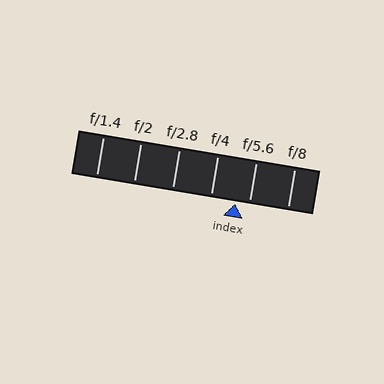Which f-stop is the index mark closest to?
The index mark is closest to f/5.6.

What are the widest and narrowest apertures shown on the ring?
The widest aperture shown is f/1.4 and the narrowest is f/8.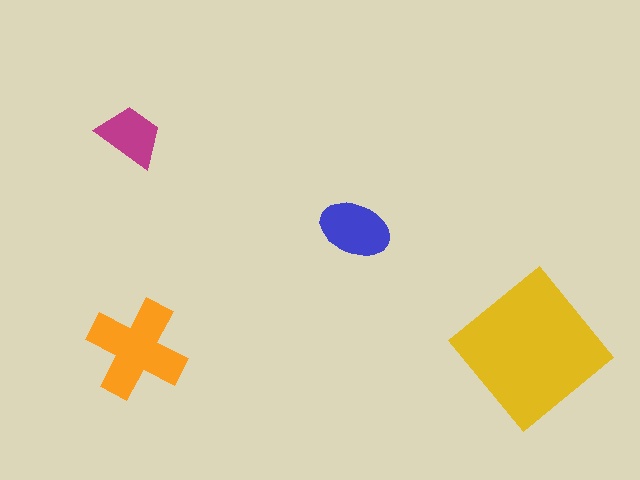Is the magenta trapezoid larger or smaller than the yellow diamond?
Smaller.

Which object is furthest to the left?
The magenta trapezoid is leftmost.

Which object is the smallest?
The magenta trapezoid.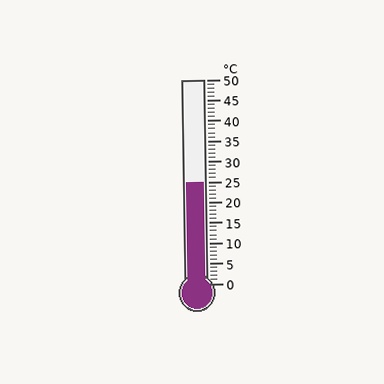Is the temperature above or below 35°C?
The temperature is below 35°C.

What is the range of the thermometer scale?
The thermometer scale ranges from 0°C to 50°C.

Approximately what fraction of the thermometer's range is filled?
The thermometer is filled to approximately 50% of its range.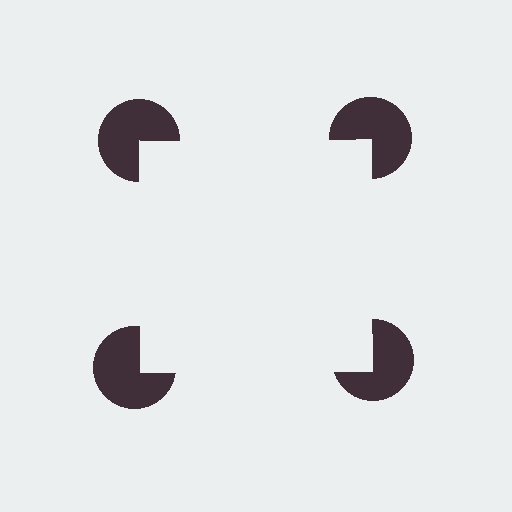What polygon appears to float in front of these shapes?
An illusory square — its edges are inferred from the aligned wedge cuts in the pac-man discs, not physically drawn.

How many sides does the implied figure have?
4 sides.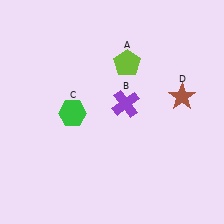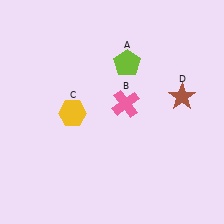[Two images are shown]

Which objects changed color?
B changed from purple to pink. C changed from green to yellow.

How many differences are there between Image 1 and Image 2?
There are 2 differences between the two images.